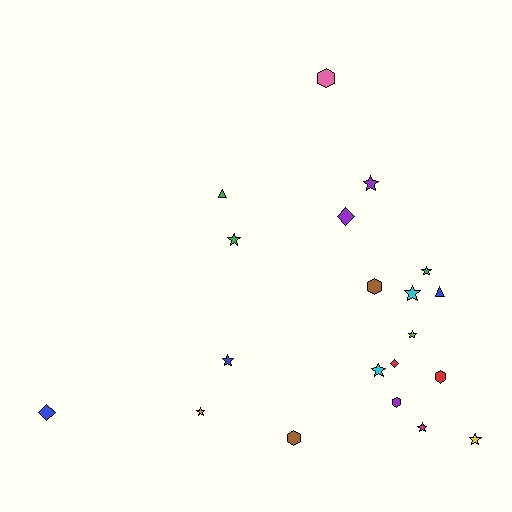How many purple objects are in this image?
There are 3 purple objects.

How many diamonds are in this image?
There are 3 diamonds.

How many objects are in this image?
There are 20 objects.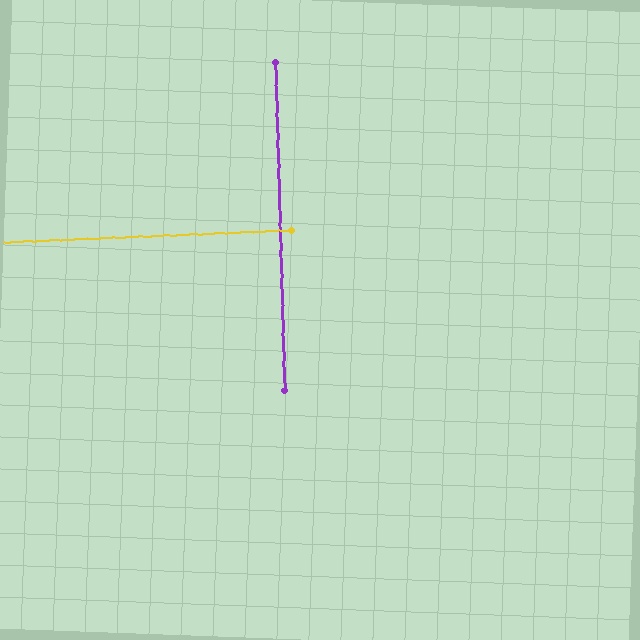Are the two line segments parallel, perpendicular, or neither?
Perpendicular — they meet at approximately 89°.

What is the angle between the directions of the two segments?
Approximately 89 degrees.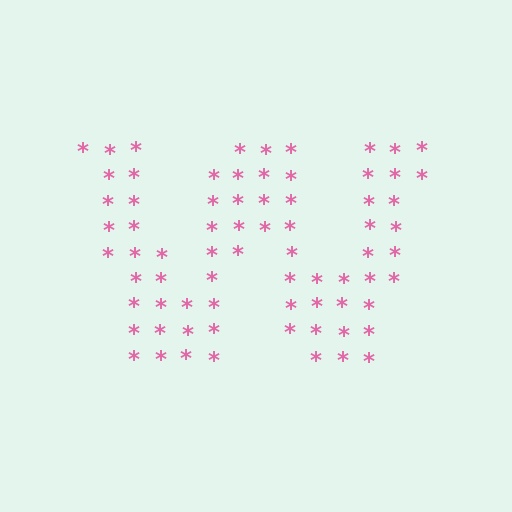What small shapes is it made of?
It is made of small asterisks.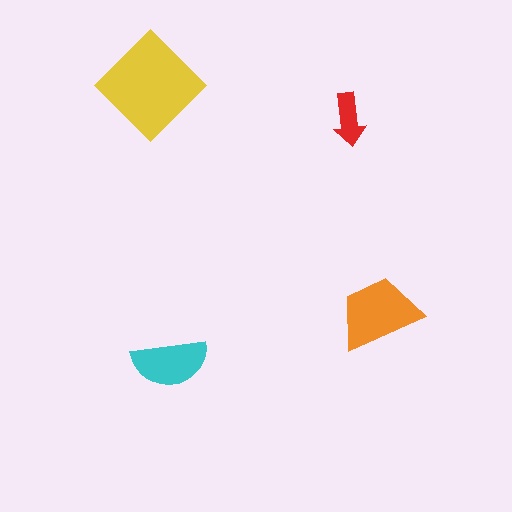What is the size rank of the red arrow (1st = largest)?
4th.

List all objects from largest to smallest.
The yellow diamond, the orange trapezoid, the cyan semicircle, the red arrow.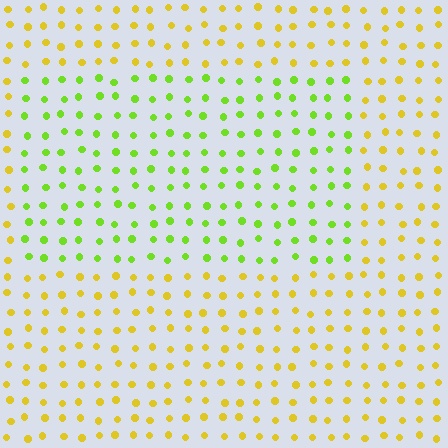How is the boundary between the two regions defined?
The boundary is defined purely by a slight shift in hue (about 43 degrees). Spacing, size, and orientation are identical on both sides.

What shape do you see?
I see a rectangle.